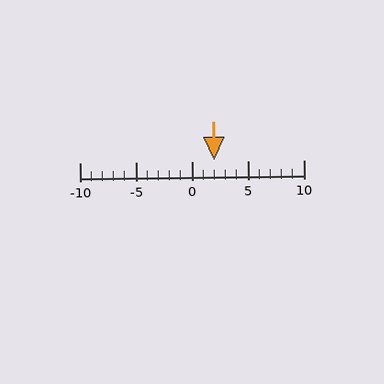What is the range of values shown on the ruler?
The ruler shows values from -10 to 10.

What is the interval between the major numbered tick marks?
The major tick marks are spaced 5 units apart.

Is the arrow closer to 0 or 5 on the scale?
The arrow is closer to 0.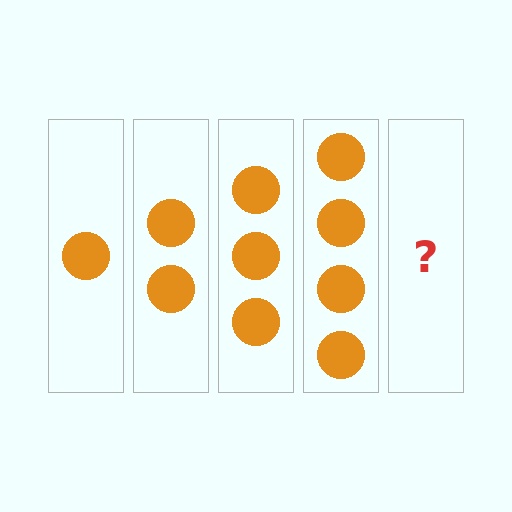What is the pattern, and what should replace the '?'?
The pattern is that each step adds one more circle. The '?' should be 5 circles.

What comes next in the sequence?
The next element should be 5 circles.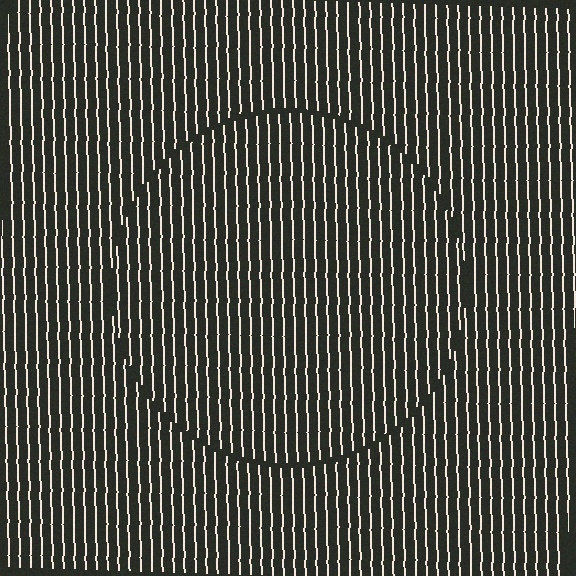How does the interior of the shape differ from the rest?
The interior of the shape contains the same grating, shifted by half a period — the contour is defined by the phase discontinuity where line-ends from the inner and outer gratings abut.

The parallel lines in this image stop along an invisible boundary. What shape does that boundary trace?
An illusory circle. The interior of the shape contains the same grating, shifted by half a period — the contour is defined by the phase discontinuity where line-ends from the inner and outer gratings abut.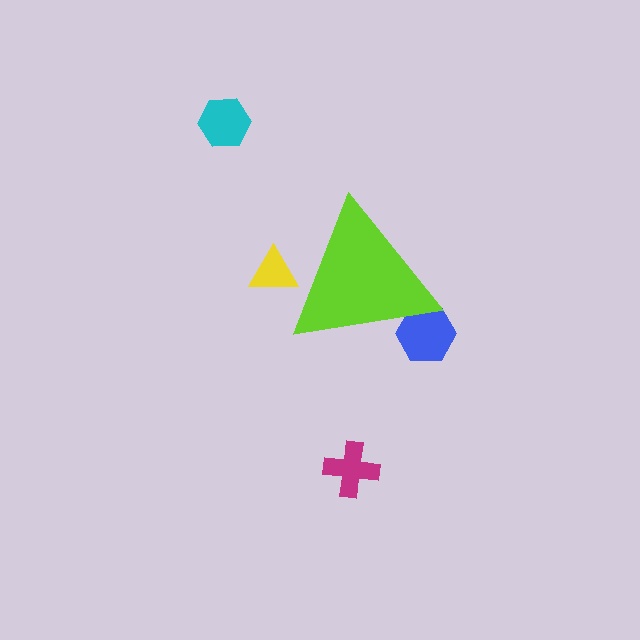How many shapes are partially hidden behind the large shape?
2 shapes are partially hidden.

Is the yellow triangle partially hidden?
Yes, the yellow triangle is partially hidden behind the lime triangle.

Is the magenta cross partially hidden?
No, the magenta cross is fully visible.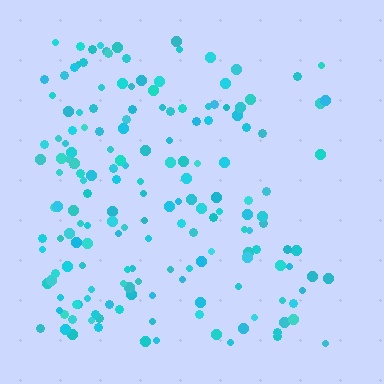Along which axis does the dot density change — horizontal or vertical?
Horizontal.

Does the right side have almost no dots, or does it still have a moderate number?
Still a moderate number, just noticeably fewer than the left.